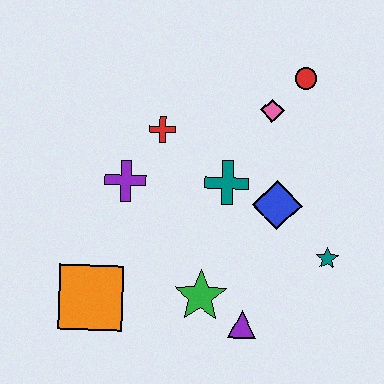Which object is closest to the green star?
The purple triangle is closest to the green star.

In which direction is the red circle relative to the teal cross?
The red circle is above the teal cross.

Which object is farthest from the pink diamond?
The orange square is farthest from the pink diamond.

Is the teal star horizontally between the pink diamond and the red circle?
No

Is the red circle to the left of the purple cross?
No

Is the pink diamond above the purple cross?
Yes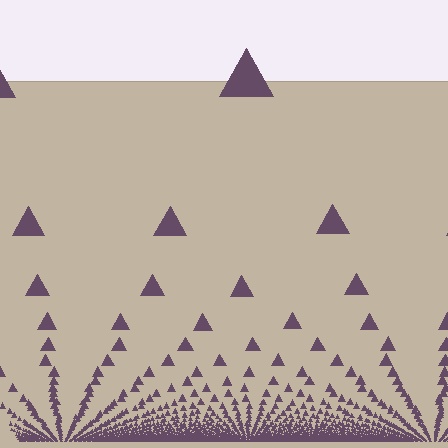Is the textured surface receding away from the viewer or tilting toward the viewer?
The surface appears to tilt toward the viewer. Texture elements get larger and sparser toward the top.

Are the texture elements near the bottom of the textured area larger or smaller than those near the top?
Smaller. The gradient is inverted — elements near the bottom are smaller and denser.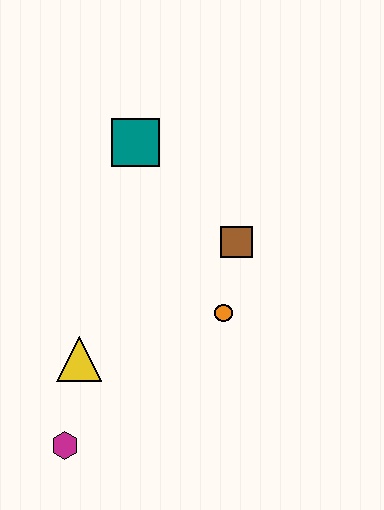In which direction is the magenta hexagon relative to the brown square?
The magenta hexagon is below the brown square.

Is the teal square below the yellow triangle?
No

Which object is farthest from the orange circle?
The magenta hexagon is farthest from the orange circle.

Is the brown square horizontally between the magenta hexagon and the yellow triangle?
No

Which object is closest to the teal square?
The brown square is closest to the teal square.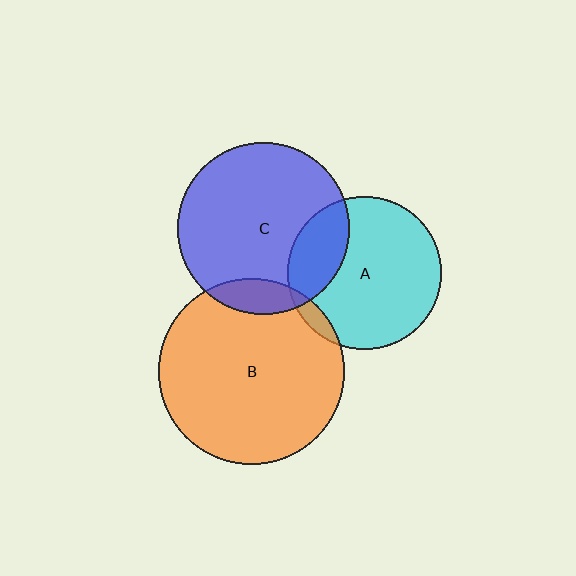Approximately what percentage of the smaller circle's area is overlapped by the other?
Approximately 5%.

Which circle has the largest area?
Circle B (orange).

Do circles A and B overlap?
Yes.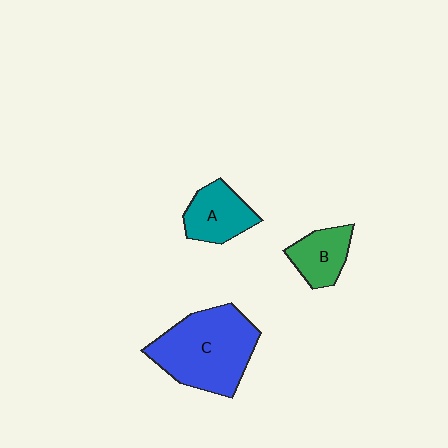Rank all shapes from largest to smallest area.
From largest to smallest: C (blue), A (teal), B (green).